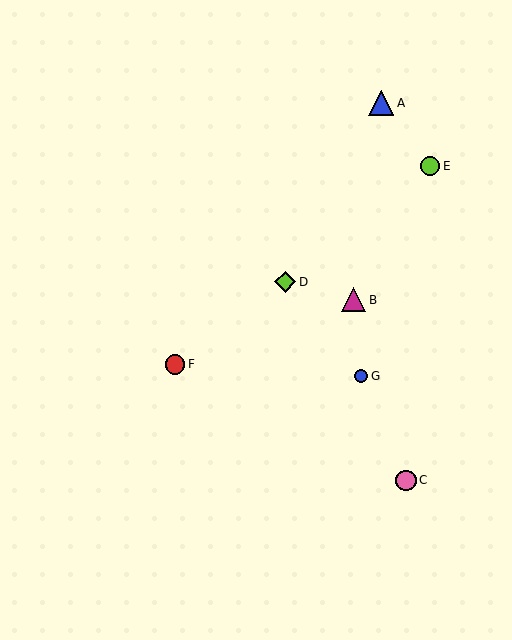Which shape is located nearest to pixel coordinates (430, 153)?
The lime circle (labeled E) at (430, 166) is nearest to that location.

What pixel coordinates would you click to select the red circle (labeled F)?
Click at (175, 364) to select the red circle F.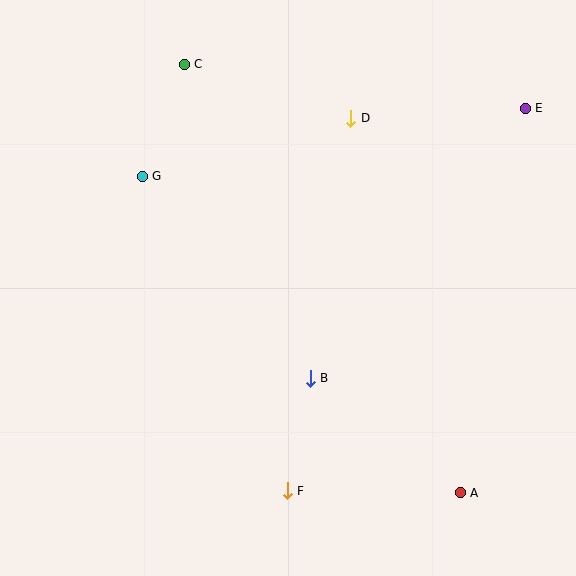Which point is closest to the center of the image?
Point B at (310, 378) is closest to the center.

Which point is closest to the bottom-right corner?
Point A is closest to the bottom-right corner.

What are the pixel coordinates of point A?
Point A is at (460, 493).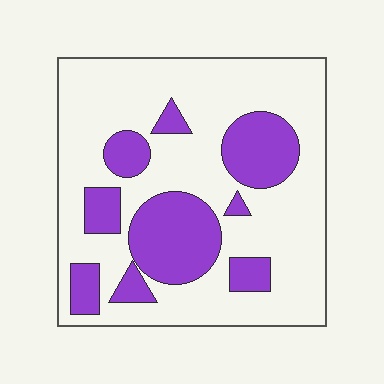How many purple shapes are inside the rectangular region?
9.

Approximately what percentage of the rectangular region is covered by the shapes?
Approximately 30%.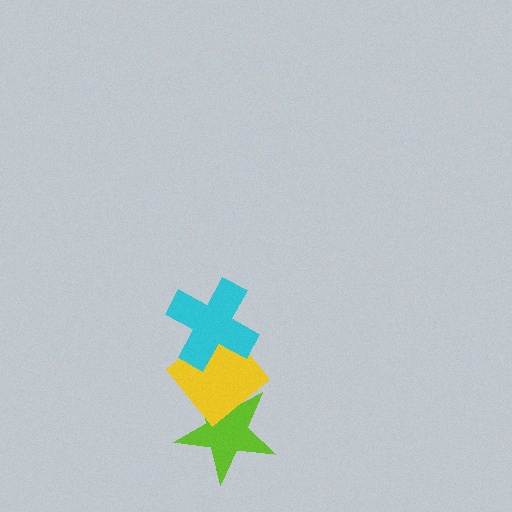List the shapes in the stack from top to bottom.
From top to bottom: the cyan cross, the yellow diamond, the lime star.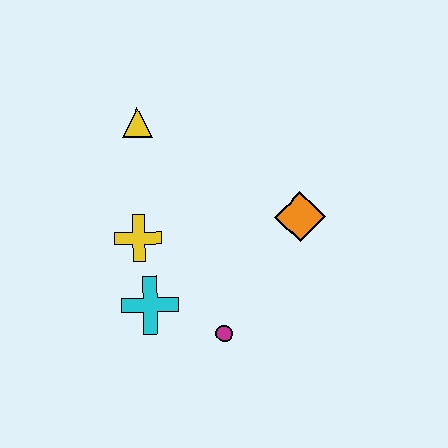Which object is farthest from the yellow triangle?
The magenta circle is farthest from the yellow triangle.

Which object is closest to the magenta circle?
The cyan cross is closest to the magenta circle.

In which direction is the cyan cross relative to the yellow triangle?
The cyan cross is below the yellow triangle.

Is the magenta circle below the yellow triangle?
Yes